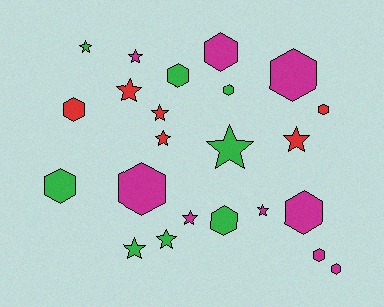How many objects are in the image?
There are 23 objects.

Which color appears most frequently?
Magenta, with 9 objects.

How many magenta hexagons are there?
There are 6 magenta hexagons.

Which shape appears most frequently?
Hexagon, with 12 objects.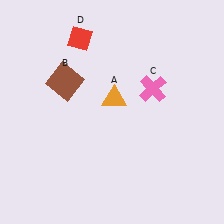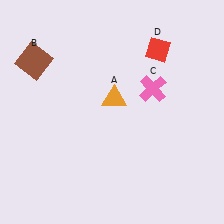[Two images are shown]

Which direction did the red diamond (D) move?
The red diamond (D) moved right.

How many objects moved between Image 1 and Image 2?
2 objects moved between the two images.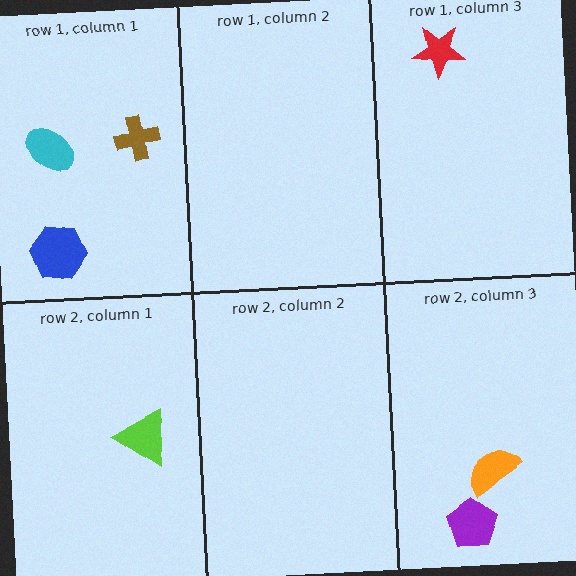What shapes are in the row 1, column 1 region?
The brown cross, the blue hexagon, the cyan ellipse.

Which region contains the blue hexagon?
The row 1, column 1 region.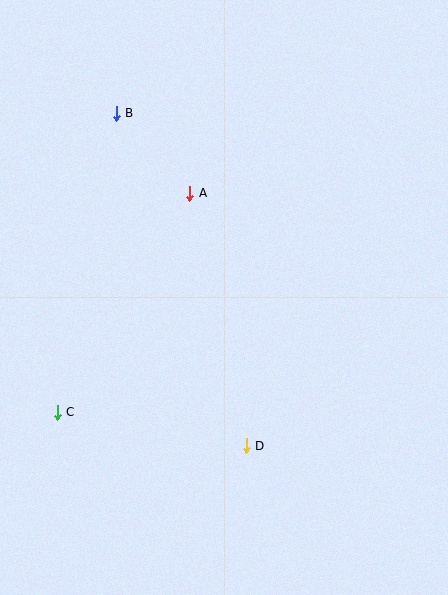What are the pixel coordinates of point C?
Point C is at (57, 412).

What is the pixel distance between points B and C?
The distance between B and C is 305 pixels.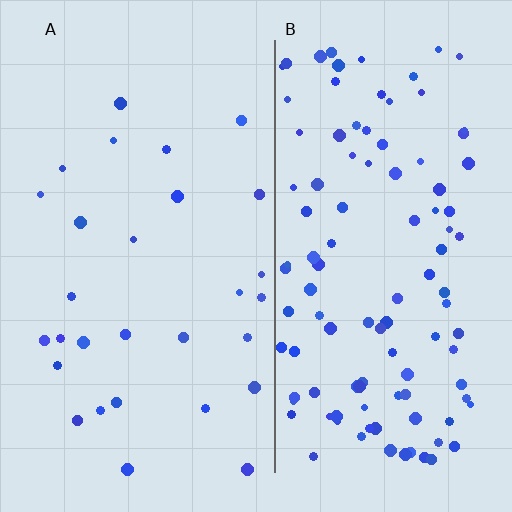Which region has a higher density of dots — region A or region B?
B (the right).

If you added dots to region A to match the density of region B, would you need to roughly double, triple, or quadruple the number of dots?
Approximately quadruple.